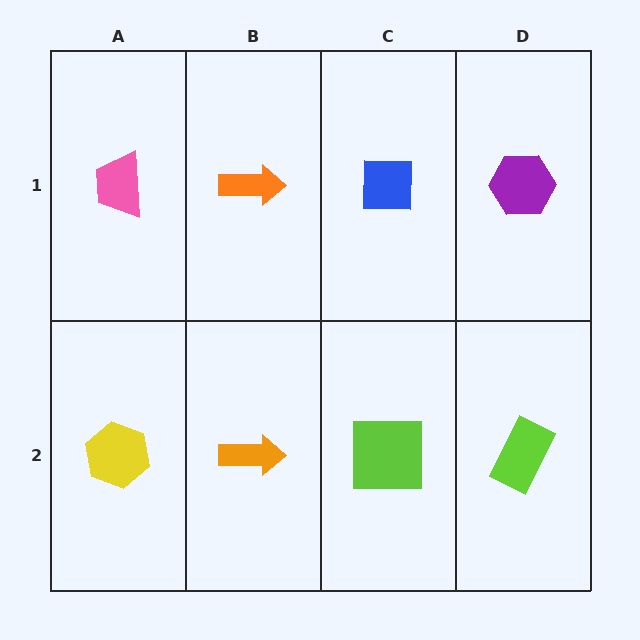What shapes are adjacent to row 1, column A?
A yellow hexagon (row 2, column A), an orange arrow (row 1, column B).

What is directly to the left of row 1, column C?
An orange arrow.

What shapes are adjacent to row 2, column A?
A pink trapezoid (row 1, column A), an orange arrow (row 2, column B).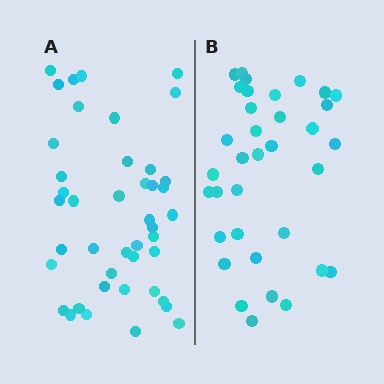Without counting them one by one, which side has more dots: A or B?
Region A (the left region) has more dots.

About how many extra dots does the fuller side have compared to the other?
Region A has roughly 8 or so more dots than region B.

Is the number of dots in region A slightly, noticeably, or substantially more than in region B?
Region A has only slightly more — the two regions are fairly close. The ratio is roughly 1.2 to 1.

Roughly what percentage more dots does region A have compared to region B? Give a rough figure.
About 25% more.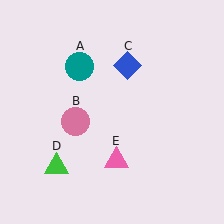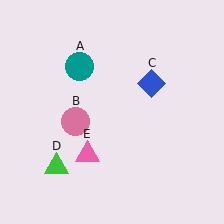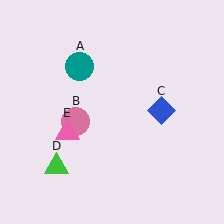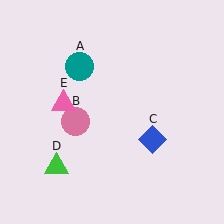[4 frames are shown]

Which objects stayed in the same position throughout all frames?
Teal circle (object A) and pink circle (object B) and green triangle (object D) remained stationary.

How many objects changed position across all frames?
2 objects changed position: blue diamond (object C), pink triangle (object E).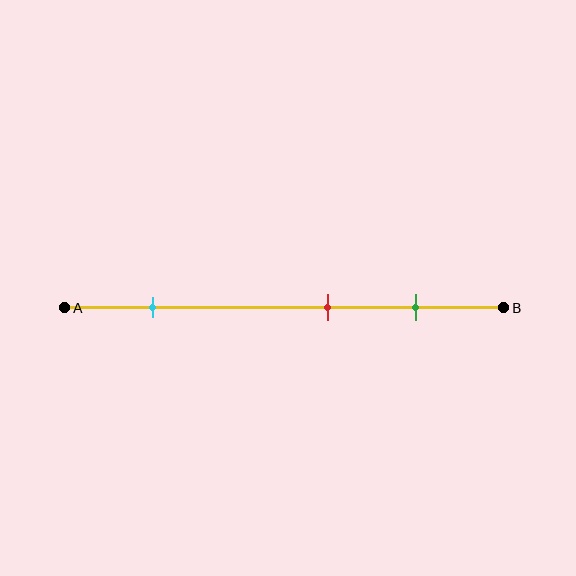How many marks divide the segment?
There are 3 marks dividing the segment.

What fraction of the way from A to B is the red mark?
The red mark is approximately 60% (0.6) of the way from A to B.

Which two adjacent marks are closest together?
The red and green marks are the closest adjacent pair.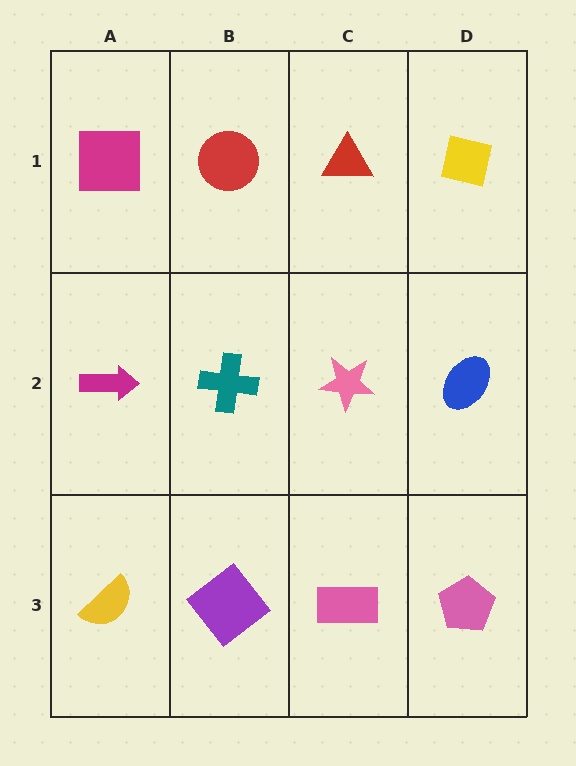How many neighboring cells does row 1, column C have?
3.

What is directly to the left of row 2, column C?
A teal cross.